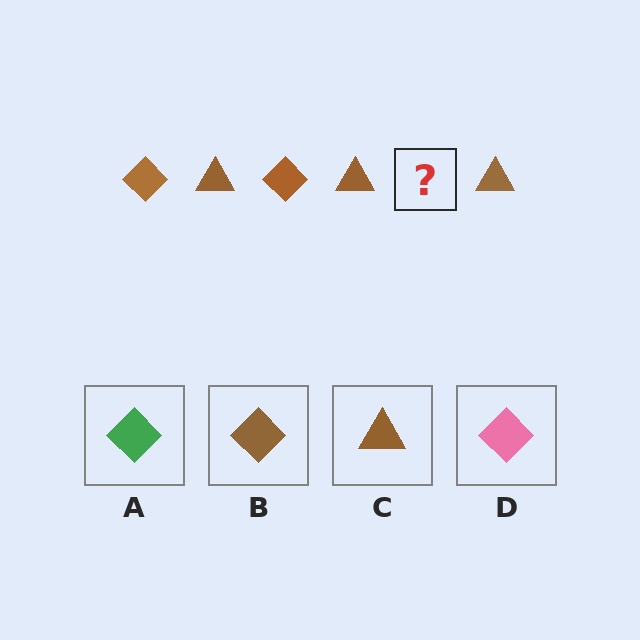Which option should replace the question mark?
Option B.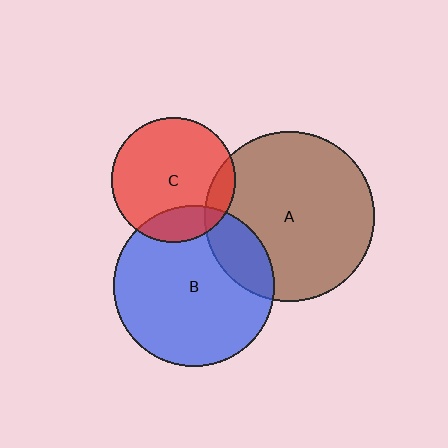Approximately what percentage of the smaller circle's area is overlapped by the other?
Approximately 20%.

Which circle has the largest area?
Circle A (brown).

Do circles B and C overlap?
Yes.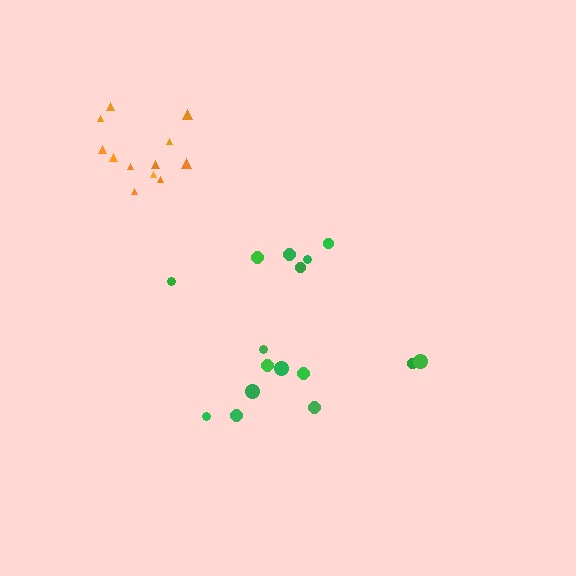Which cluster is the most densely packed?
Orange.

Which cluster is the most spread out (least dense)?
Green.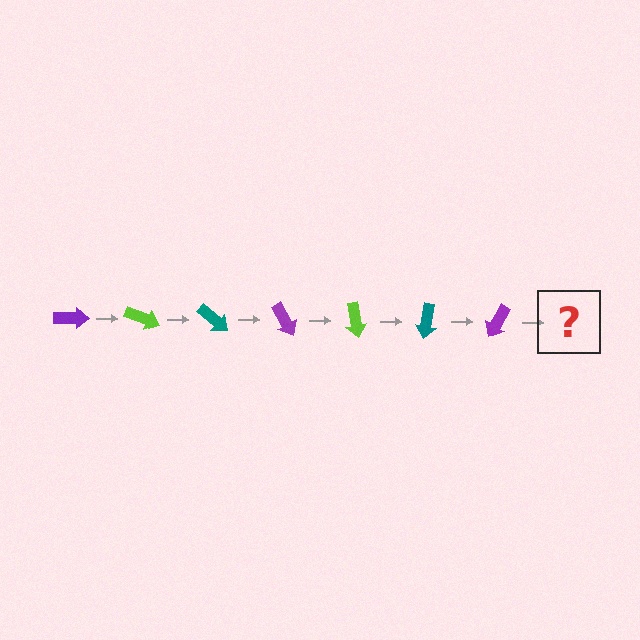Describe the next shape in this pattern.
It should be a lime arrow, rotated 140 degrees from the start.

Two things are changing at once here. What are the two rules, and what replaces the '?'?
The two rules are that it rotates 20 degrees each step and the color cycles through purple, lime, and teal. The '?' should be a lime arrow, rotated 140 degrees from the start.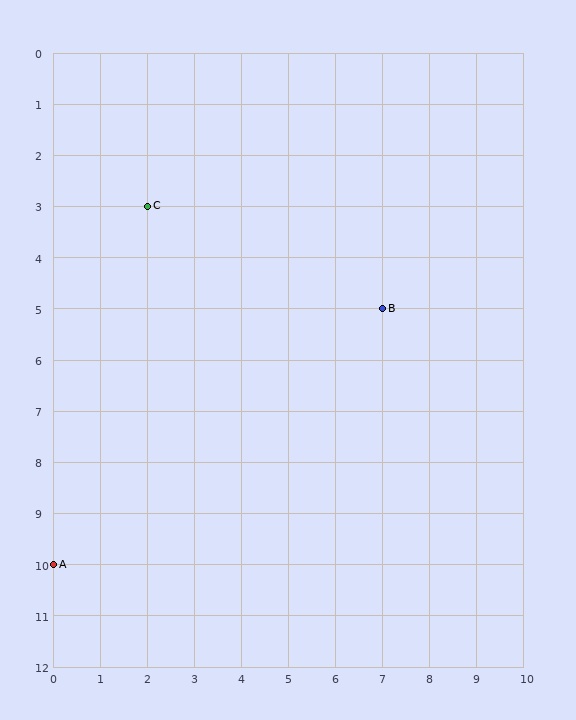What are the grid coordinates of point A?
Point A is at grid coordinates (0, 10).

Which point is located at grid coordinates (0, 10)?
Point A is at (0, 10).